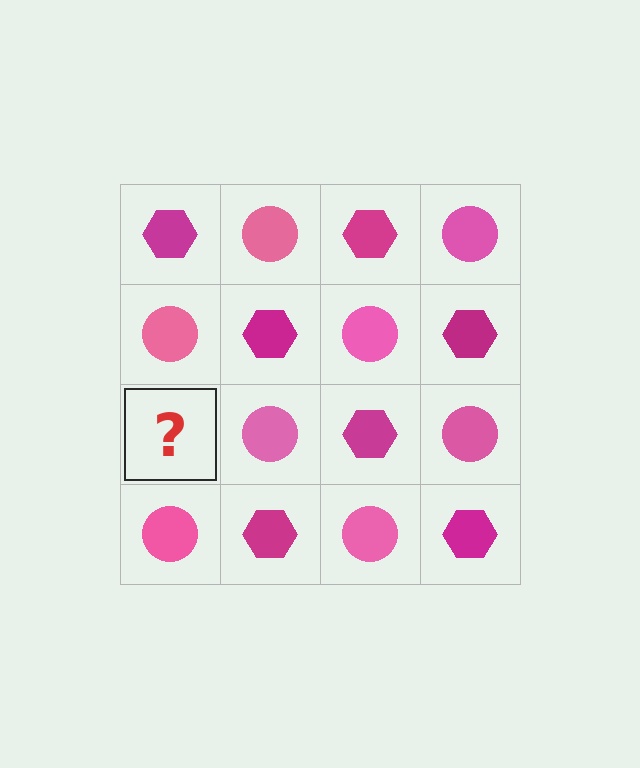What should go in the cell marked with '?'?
The missing cell should contain a magenta hexagon.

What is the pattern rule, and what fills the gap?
The rule is that it alternates magenta hexagon and pink circle in a checkerboard pattern. The gap should be filled with a magenta hexagon.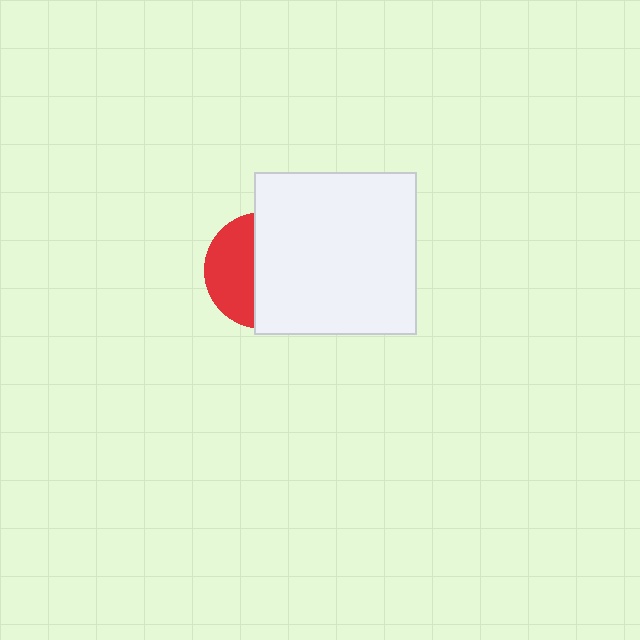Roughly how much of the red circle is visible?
A small part of it is visible (roughly 40%).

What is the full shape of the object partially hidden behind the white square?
The partially hidden object is a red circle.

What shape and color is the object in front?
The object in front is a white square.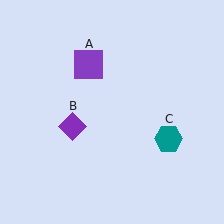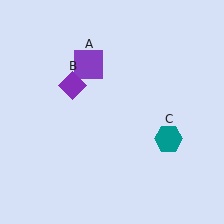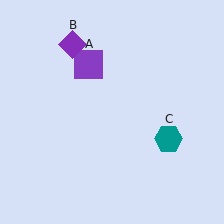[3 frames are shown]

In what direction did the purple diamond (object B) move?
The purple diamond (object B) moved up.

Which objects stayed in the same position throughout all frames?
Purple square (object A) and teal hexagon (object C) remained stationary.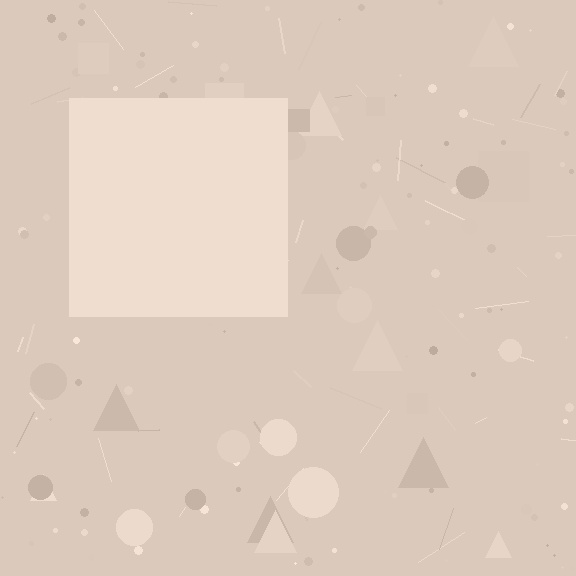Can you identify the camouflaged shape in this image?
The camouflaged shape is a square.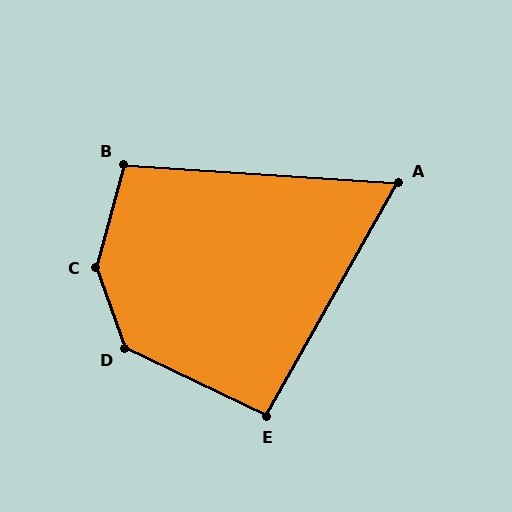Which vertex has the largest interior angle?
C, at approximately 145 degrees.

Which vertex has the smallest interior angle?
A, at approximately 64 degrees.